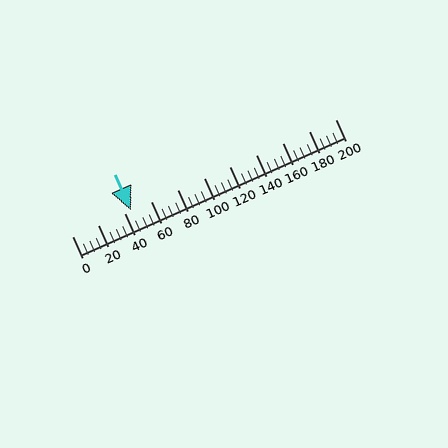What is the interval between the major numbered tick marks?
The major tick marks are spaced 20 units apart.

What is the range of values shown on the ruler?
The ruler shows values from 0 to 200.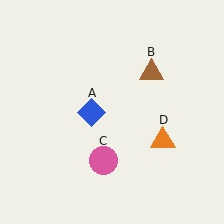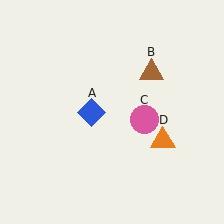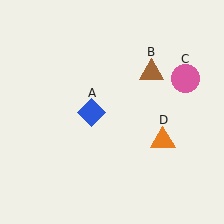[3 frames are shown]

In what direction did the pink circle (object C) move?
The pink circle (object C) moved up and to the right.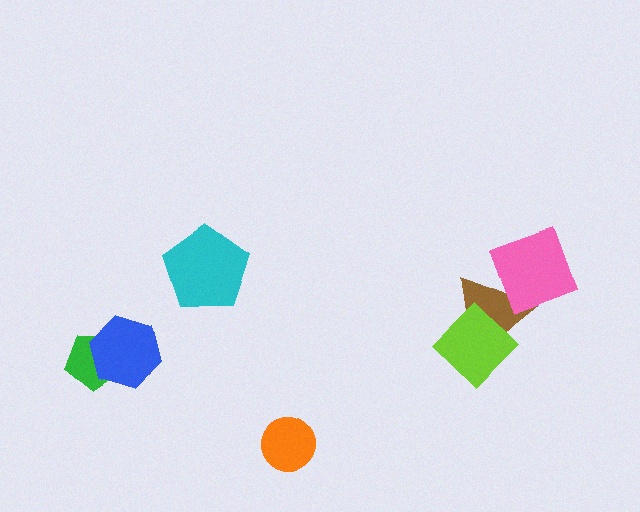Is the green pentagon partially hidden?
Yes, it is partially covered by another shape.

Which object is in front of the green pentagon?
The blue hexagon is in front of the green pentagon.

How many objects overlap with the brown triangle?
2 objects overlap with the brown triangle.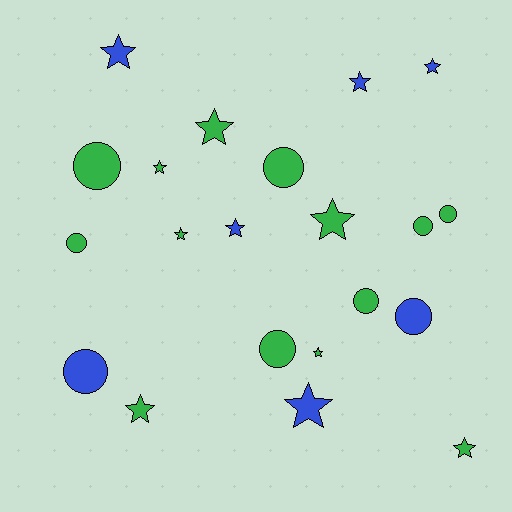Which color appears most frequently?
Green, with 14 objects.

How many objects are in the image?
There are 21 objects.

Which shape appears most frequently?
Star, with 12 objects.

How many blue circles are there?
There are 2 blue circles.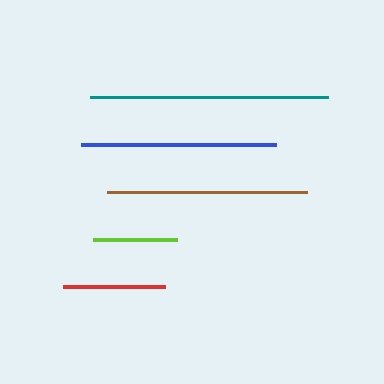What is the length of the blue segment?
The blue segment is approximately 196 pixels long.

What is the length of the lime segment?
The lime segment is approximately 84 pixels long.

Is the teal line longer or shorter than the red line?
The teal line is longer than the red line.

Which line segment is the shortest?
The lime line is the shortest at approximately 84 pixels.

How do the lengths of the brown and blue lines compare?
The brown and blue lines are approximately the same length.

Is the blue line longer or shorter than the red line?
The blue line is longer than the red line.